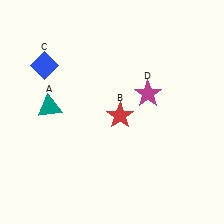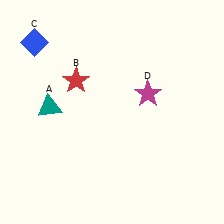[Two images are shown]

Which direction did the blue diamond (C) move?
The blue diamond (C) moved up.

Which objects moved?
The objects that moved are: the red star (B), the blue diamond (C).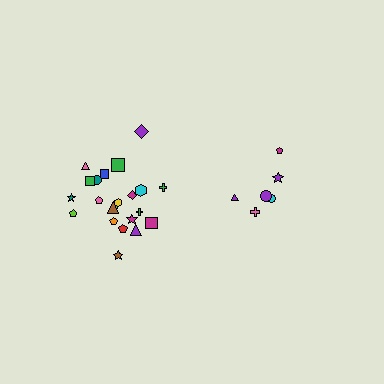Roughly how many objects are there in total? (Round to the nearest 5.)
Roughly 30 objects in total.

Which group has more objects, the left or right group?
The left group.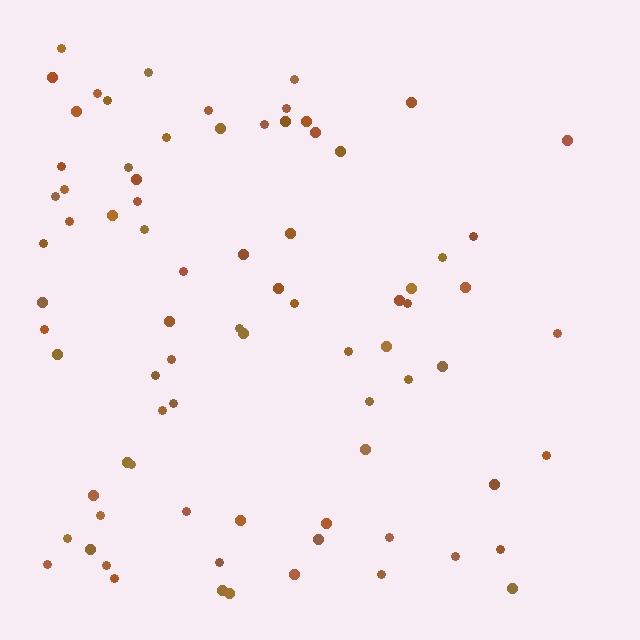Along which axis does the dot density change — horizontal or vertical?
Horizontal.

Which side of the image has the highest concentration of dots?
The left.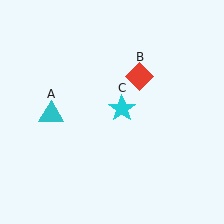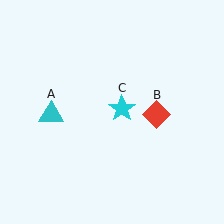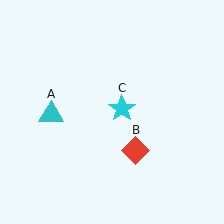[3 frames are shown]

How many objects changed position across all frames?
1 object changed position: red diamond (object B).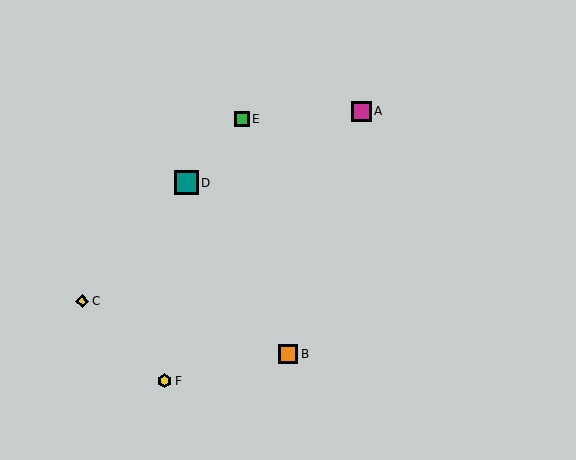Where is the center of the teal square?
The center of the teal square is at (186, 183).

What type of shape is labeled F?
Shape F is a yellow hexagon.